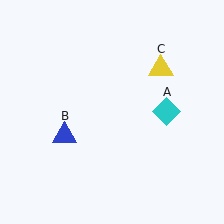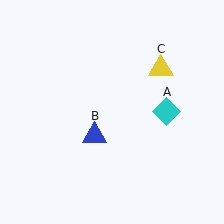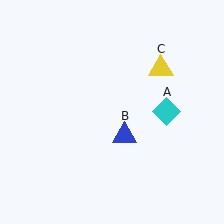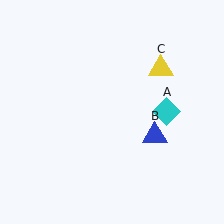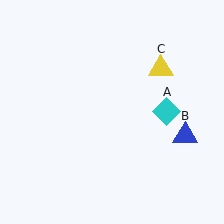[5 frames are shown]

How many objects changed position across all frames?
1 object changed position: blue triangle (object B).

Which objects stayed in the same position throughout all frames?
Cyan diamond (object A) and yellow triangle (object C) remained stationary.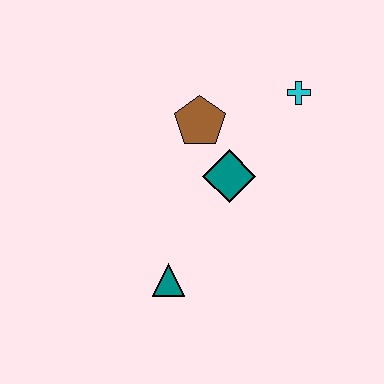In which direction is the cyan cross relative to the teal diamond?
The cyan cross is above the teal diamond.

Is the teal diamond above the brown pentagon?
No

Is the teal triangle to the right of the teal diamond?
No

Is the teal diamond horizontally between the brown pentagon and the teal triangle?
No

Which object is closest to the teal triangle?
The teal diamond is closest to the teal triangle.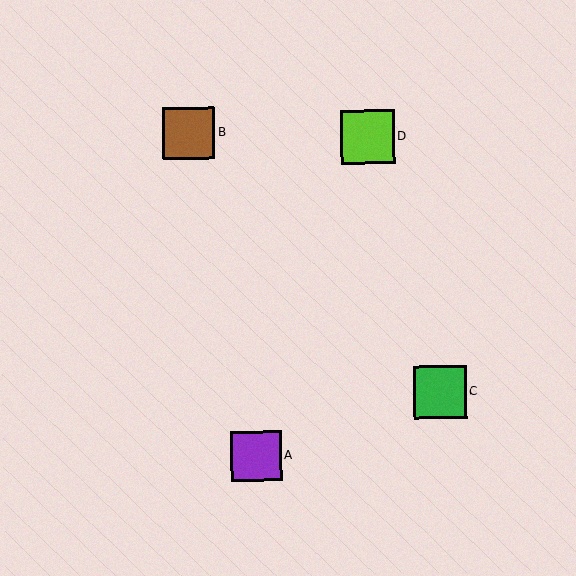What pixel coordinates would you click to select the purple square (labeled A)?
Click at (256, 456) to select the purple square A.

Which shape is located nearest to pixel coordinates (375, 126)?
The lime square (labeled D) at (367, 137) is nearest to that location.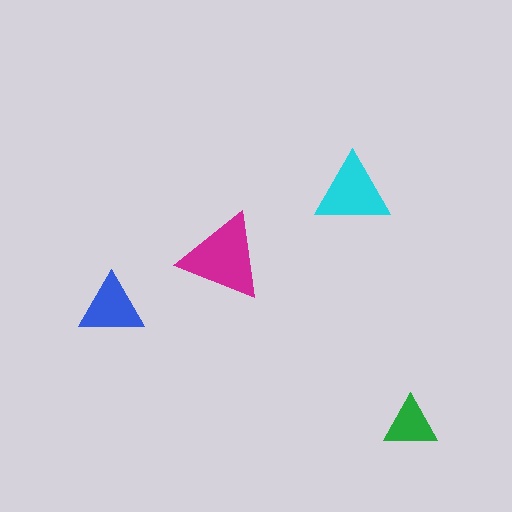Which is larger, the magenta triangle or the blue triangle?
The magenta one.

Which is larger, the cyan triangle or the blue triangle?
The cyan one.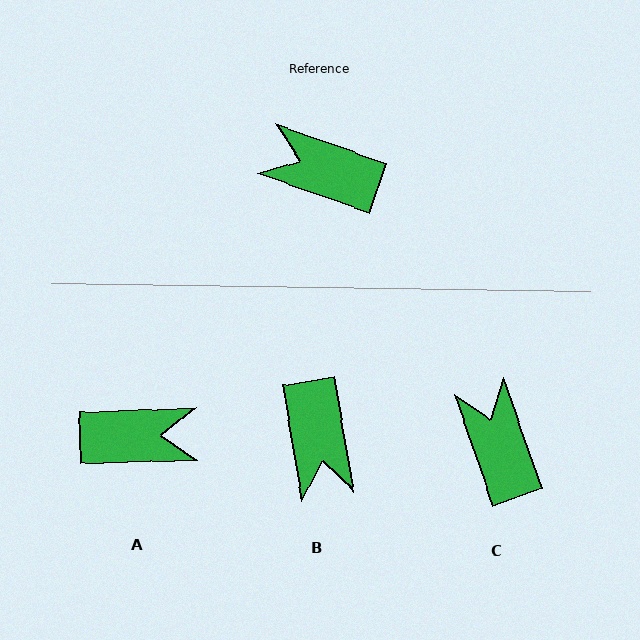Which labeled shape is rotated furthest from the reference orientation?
A, about 158 degrees away.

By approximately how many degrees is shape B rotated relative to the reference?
Approximately 119 degrees counter-clockwise.